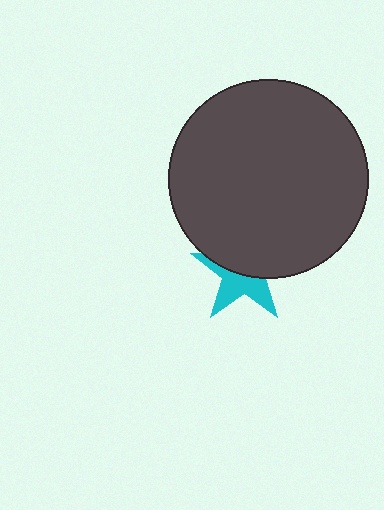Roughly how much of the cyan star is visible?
About half of it is visible (roughly 46%).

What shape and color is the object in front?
The object in front is a dark gray circle.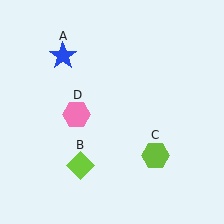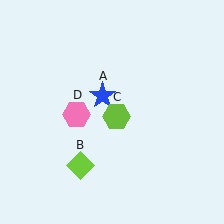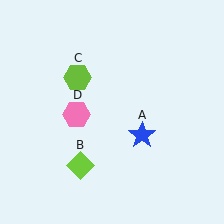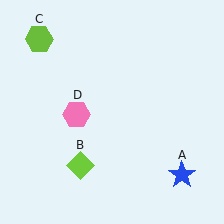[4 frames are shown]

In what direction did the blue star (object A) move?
The blue star (object A) moved down and to the right.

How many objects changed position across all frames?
2 objects changed position: blue star (object A), lime hexagon (object C).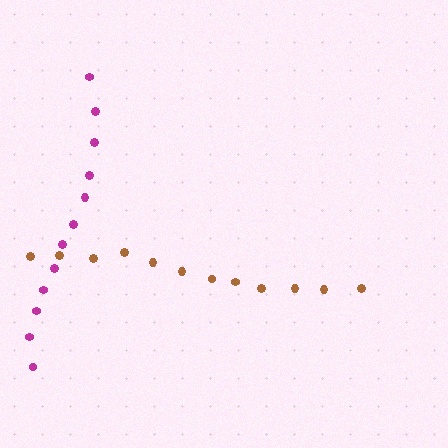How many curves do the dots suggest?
There are 2 distinct paths.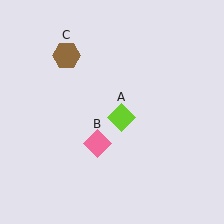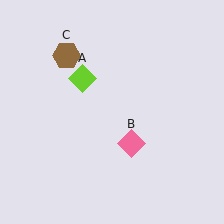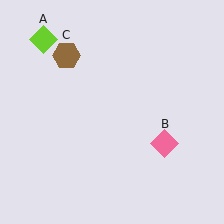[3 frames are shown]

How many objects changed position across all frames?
2 objects changed position: lime diamond (object A), pink diamond (object B).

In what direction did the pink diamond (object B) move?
The pink diamond (object B) moved right.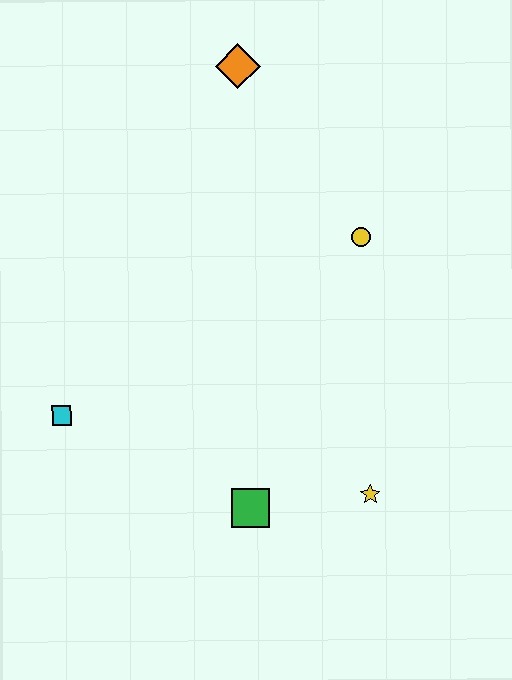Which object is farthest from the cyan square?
The orange diamond is farthest from the cyan square.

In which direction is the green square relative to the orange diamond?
The green square is below the orange diamond.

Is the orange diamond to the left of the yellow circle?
Yes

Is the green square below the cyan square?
Yes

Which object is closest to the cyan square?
The green square is closest to the cyan square.